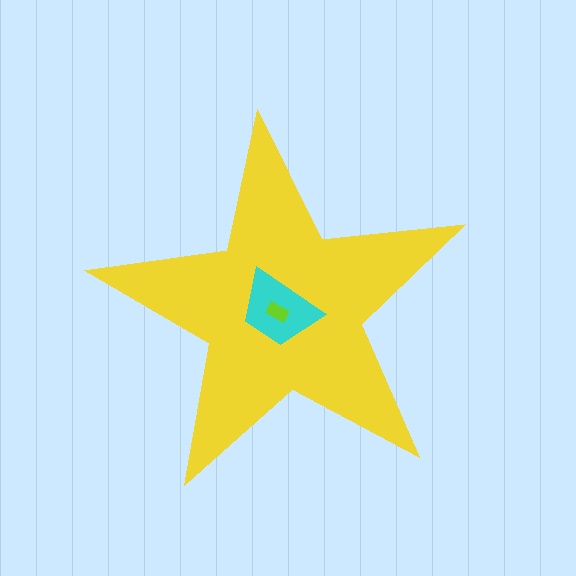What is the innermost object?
The lime rectangle.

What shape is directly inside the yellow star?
The cyan trapezoid.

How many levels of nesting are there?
3.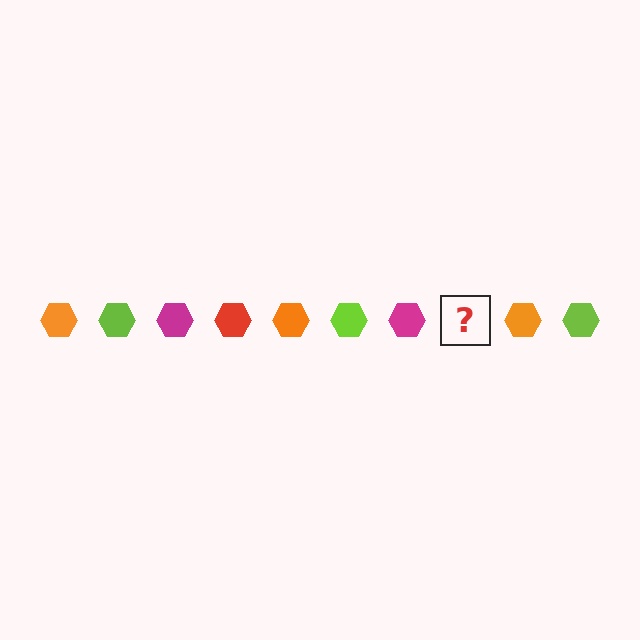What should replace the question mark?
The question mark should be replaced with a red hexagon.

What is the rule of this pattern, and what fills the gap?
The rule is that the pattern cycles through orange, lime, magenta, red hexagons. The gap should be filled with a red hexagon.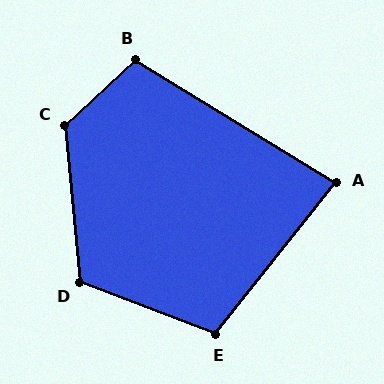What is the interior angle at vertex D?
Approximately 116 degrees (obtuse).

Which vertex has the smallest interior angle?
A, at approximately 83 degrees.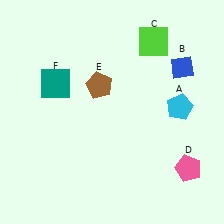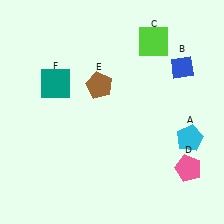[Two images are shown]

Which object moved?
The cyan pentagon (A) moved down.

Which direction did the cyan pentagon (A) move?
The cyan pentagon (A) moved down.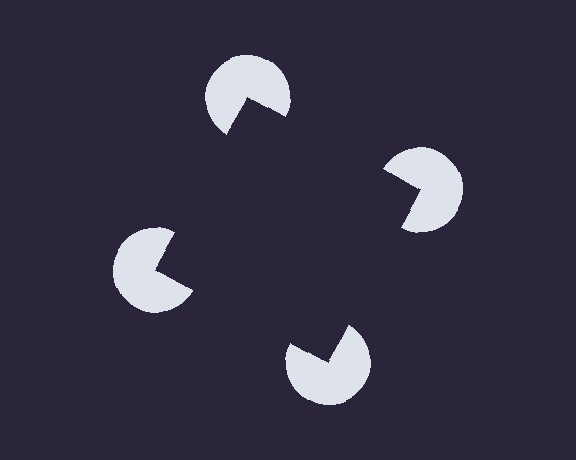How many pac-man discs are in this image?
There are 4 — one at each vertex of the illusory square.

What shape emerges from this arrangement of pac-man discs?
An illusory square — its edges are inferred from the aligned wedge cuts in the pac-man discs, not physically drawn.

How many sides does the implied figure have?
4 sides.